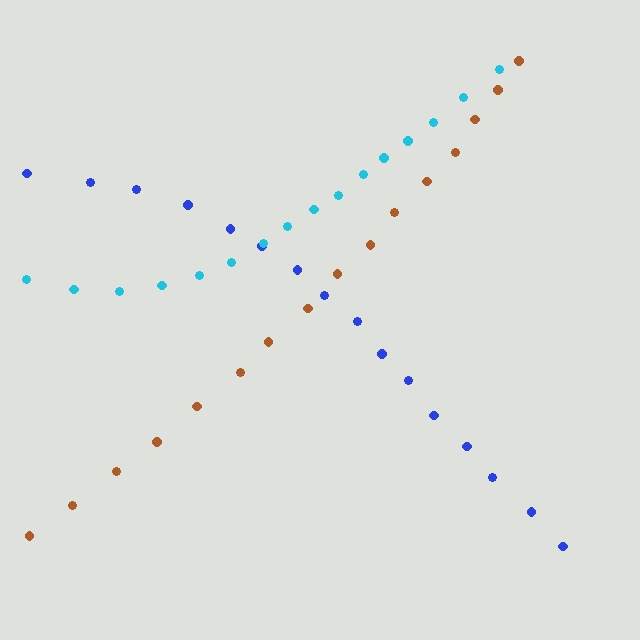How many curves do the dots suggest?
There are 3 distinct paths.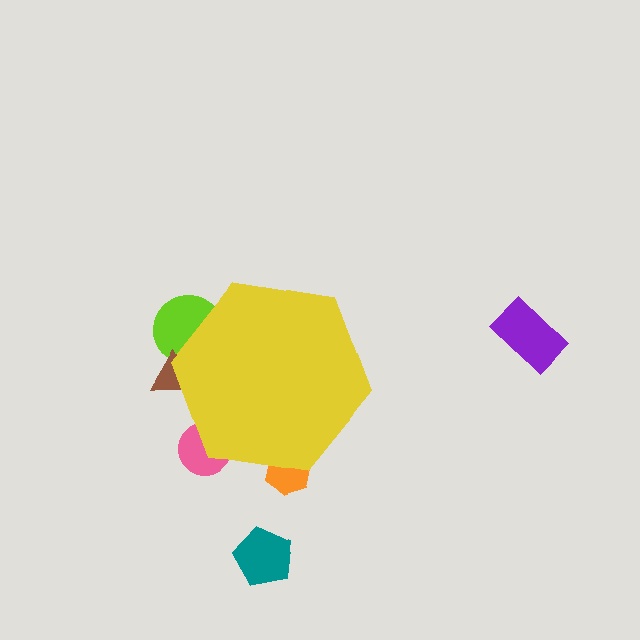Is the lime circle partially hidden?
Yes, the lime circle is partially hidden behind the yellow hexagon.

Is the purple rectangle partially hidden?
No, the purple rectangle is fully visible.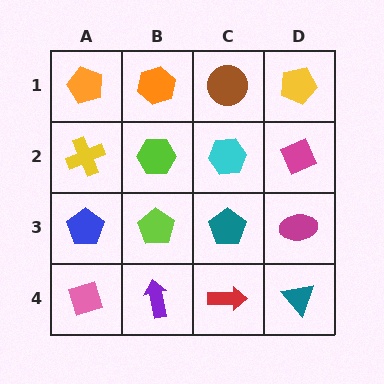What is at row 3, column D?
A magenta ellipse.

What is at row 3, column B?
A lime pentagon.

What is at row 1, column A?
An orange pentagon.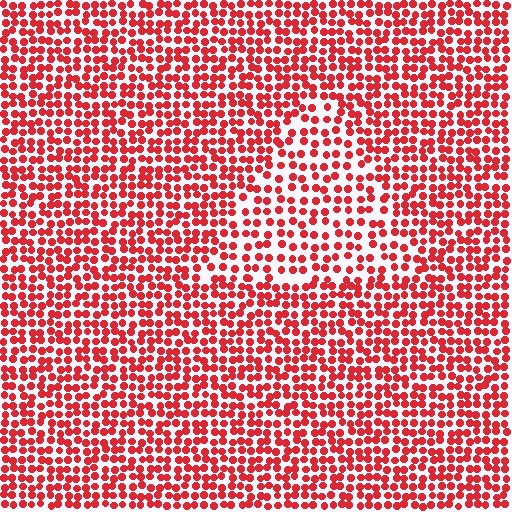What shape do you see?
I see a triangle.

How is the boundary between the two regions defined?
The boundary is defined by a change in element density (approximately 1.6x ratio). All elements are the same color, size, and shape.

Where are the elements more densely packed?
The elements are more densely packed outside the triangle boundary.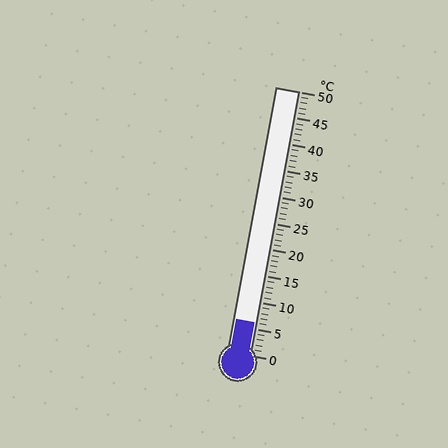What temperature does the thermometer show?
The thermometer shows approximately 6°C.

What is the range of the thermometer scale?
The thermometer scale ranges from 0°C to 50°C.